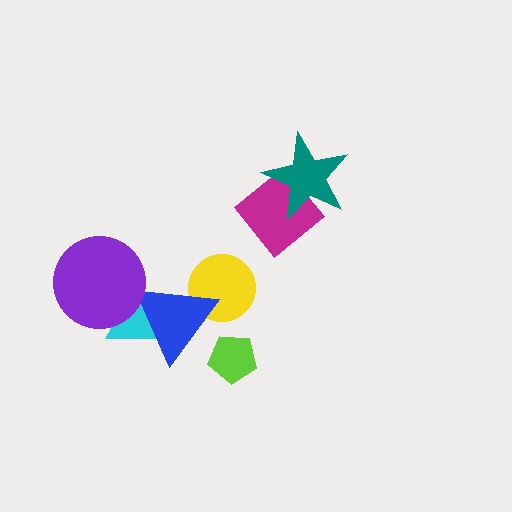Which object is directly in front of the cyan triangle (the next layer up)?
The blue triangle is directly in front of the cyan triangle.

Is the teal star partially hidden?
No, no other shape covers it.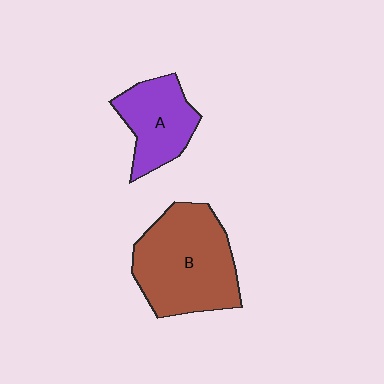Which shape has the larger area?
Shape B (brown).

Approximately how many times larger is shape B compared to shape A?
Approximately 1.7 times.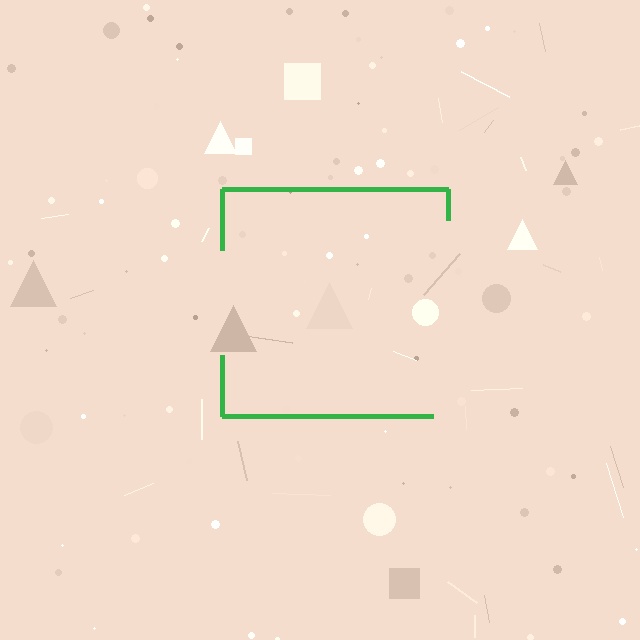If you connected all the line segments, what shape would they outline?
They would outline a square.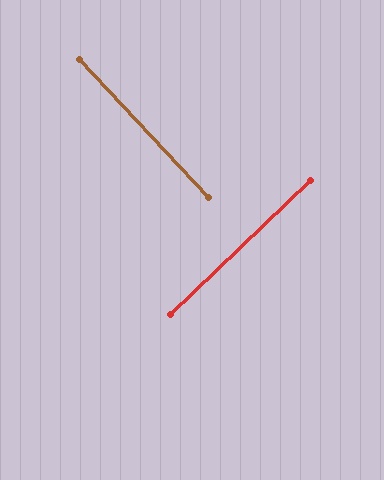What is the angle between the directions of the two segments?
Approximately 89 degrees.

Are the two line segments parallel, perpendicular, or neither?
Perpendicular — they meet at approximately 89°.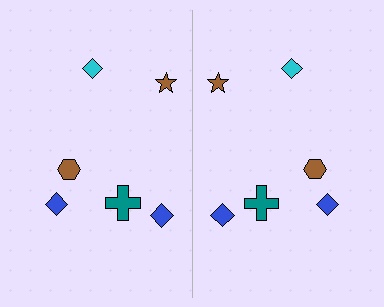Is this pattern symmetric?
Yes, this pattern has bilateral (reflection) symmetry.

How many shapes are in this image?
There are 12 shapes in this image.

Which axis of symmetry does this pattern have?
The pattern has a vertical axis of symmetry running through the center of the image.